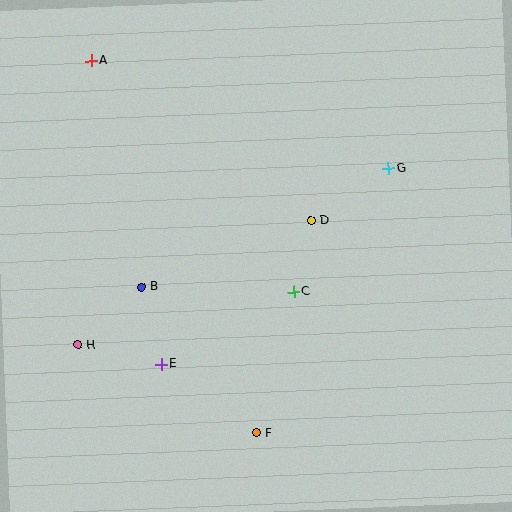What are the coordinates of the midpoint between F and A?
The midpoint between F and A is at (174, 247).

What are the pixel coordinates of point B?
Point B is at (142, 287).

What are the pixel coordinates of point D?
Point D is at (311, 221).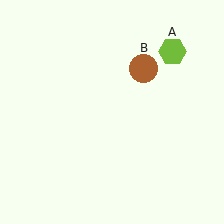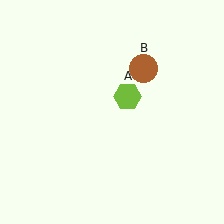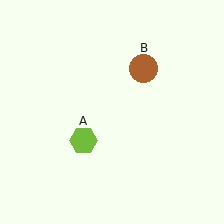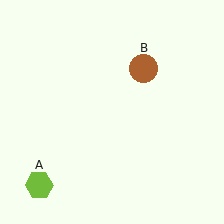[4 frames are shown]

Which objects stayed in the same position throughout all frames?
Brown circle (object B) remained stationary.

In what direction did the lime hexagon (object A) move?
The lime hexagon (object A) moved down and to the left.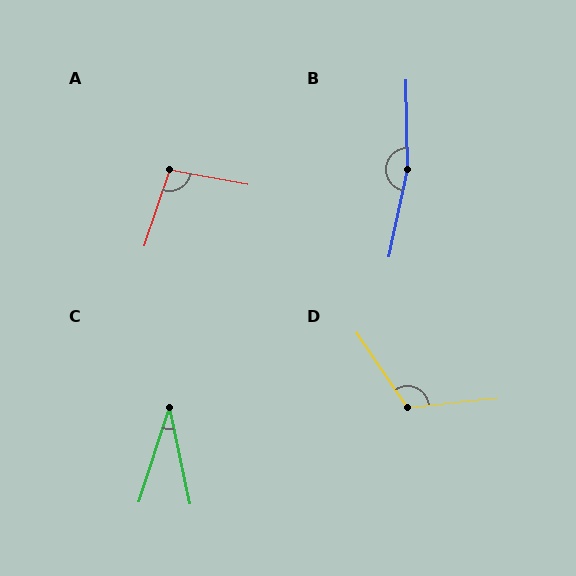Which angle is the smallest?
C, at approximately 30 degrees.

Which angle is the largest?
B, at approximately 167 degrees.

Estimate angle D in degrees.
Approximately 118 degrees.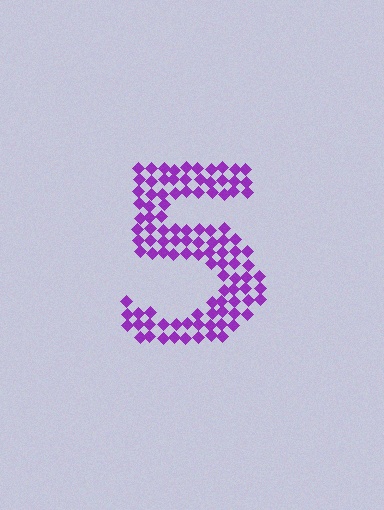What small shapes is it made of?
It is made of small diamonds.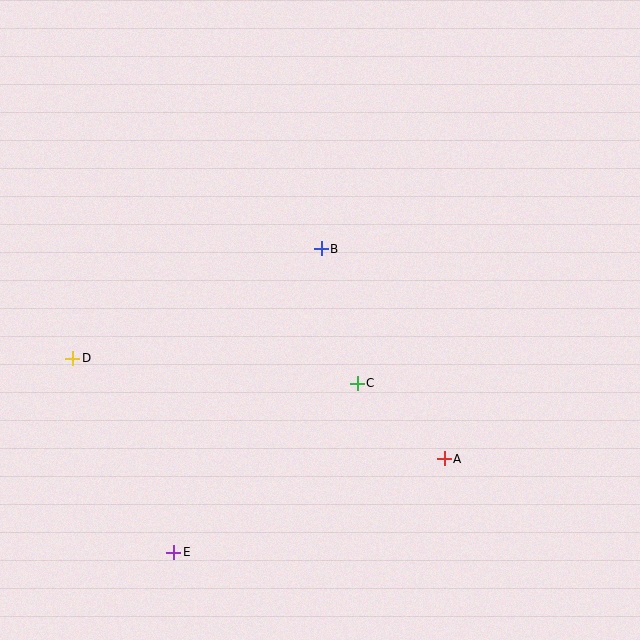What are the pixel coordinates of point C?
Point C is at (357, 383).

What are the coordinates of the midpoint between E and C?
The midpoint between E and C is at (266, 468).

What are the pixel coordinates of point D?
Point D is at (73, 358).